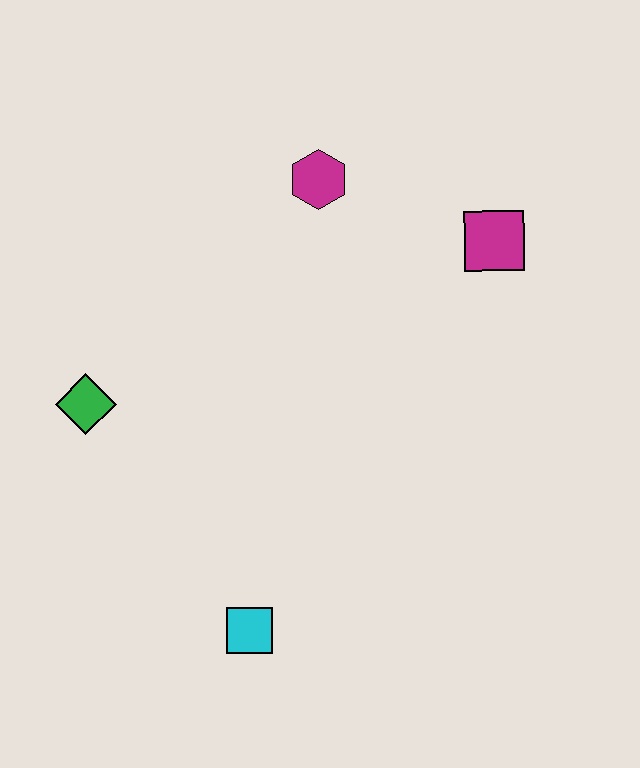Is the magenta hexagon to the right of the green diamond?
Yes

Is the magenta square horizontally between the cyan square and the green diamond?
No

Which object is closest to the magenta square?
The magenta hexagon is closest to the magenta square.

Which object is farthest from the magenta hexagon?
The cyan square is farthest from the magenta hexagon.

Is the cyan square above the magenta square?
No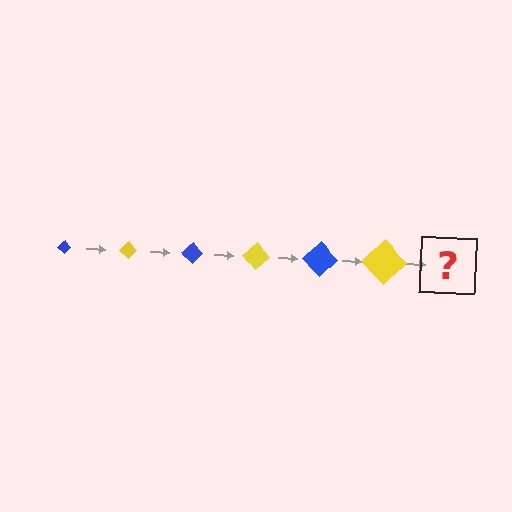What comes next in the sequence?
The next element should be a blue diamond, larger than the previous one.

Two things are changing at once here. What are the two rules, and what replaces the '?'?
The two rules are that the diamond grows larger each step and the color cycles through blue and yellow. The '?' should be a blue diamond, larger than the previous one.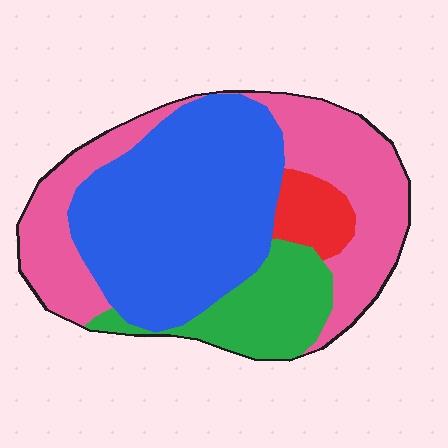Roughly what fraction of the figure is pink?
Pink covers 34% of the figure.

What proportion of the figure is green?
Green takes up less than a sixth of the figure.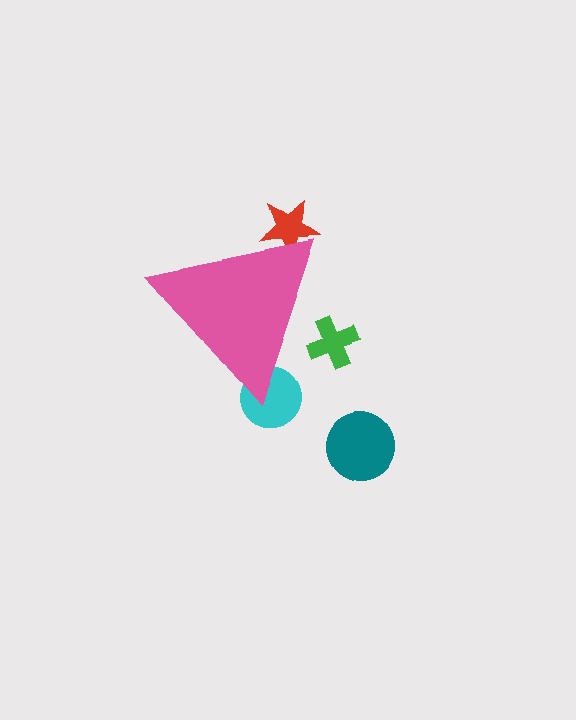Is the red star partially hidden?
Yes, the red star is partially hidden behind the pink triangle.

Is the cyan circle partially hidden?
Yes, the cyan circle is partially hidden behind the pink triangle.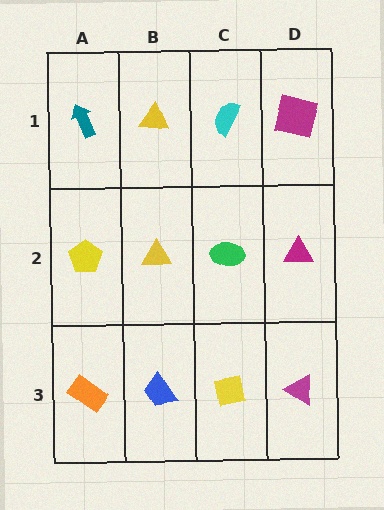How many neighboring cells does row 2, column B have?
4.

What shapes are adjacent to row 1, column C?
A green ellipse (row 2, column C), a yellow triangle (row 1, column B), a magenta square (row 1, column D).